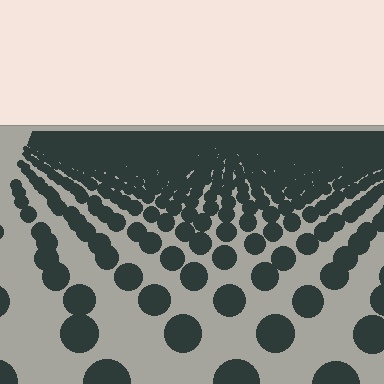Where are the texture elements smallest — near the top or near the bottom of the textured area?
Near the top.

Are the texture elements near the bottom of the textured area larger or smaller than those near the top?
Larger. Near the bottom, elements are closer to the viewer and appear at a bigger on-screen size.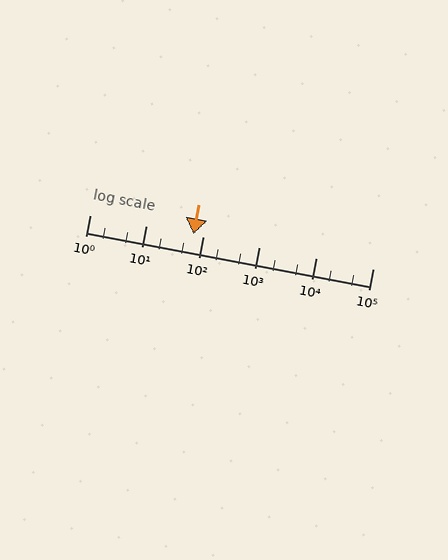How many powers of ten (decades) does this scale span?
The scale spans 5 decades, from 1 to 100000.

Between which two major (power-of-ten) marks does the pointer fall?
The pointer is between 10 and 100.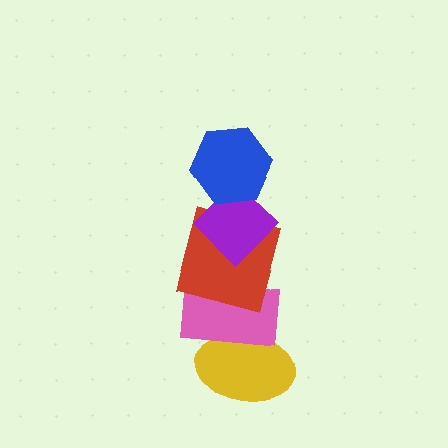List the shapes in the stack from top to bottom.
From top to bottom: the blue hexagon, the purple diamond, the red square, the pink rectangle, the yellow ellipse.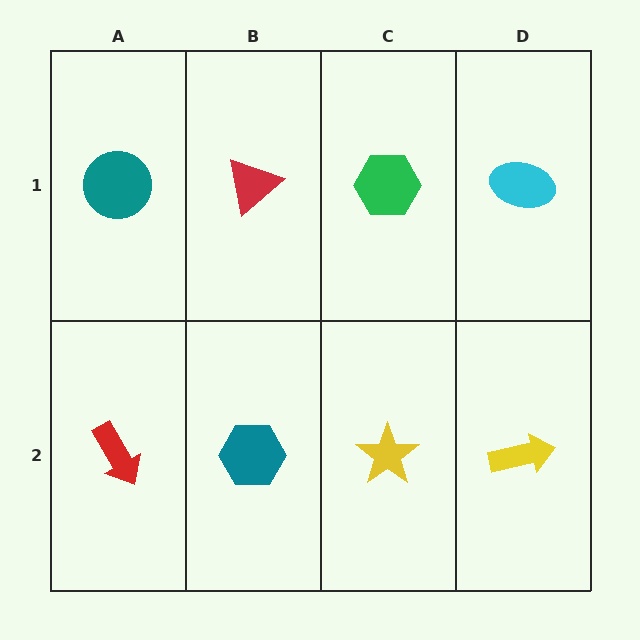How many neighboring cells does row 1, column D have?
2.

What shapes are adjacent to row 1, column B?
A teal hexagon (row 2, column B), a teal circle (row 1, column A), a green hexagon (row 1, column C).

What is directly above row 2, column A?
A teal circle.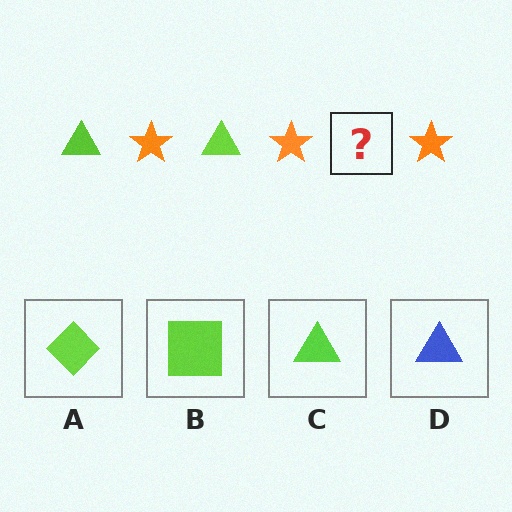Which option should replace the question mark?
Option C.